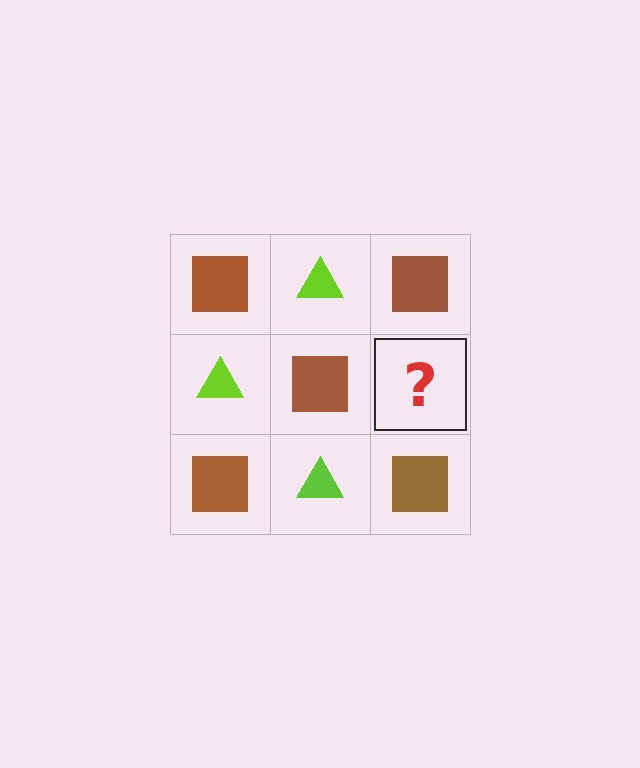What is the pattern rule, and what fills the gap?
The rule is that it alternates brown square and lime triangle in a checkerboard pattern. The gap should be filled with a lime triangle.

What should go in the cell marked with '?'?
The missing cell should contain a lime triangle.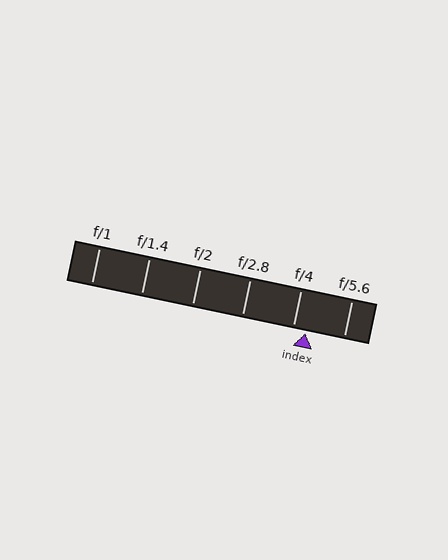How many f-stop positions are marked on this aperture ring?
There are 6 f-stop positions marked.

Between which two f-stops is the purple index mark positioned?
The index mark is between f/4 and f/5.6.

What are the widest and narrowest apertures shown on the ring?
The widest aperture shown is f/1 and the narrowest is f/5.6.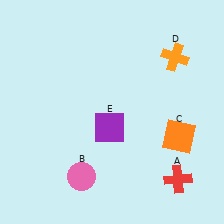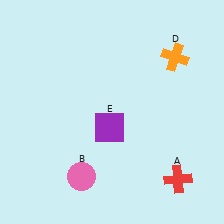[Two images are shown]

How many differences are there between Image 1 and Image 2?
There is 1 difference between the two images.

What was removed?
The orange square (C) was removed in Image 2.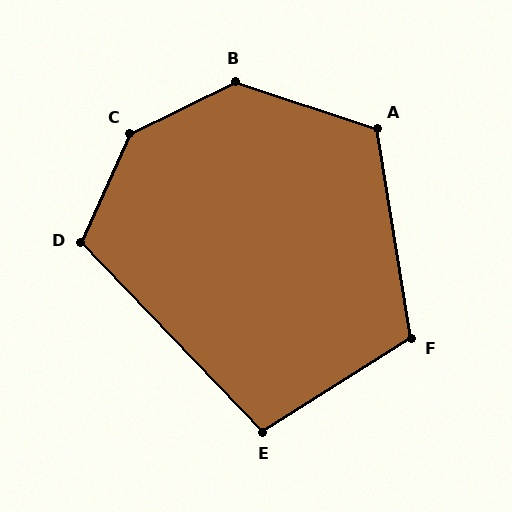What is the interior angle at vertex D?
Approximately 112 degrees (obtuse).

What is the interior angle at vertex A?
Approximately 118 degrees (obtuse).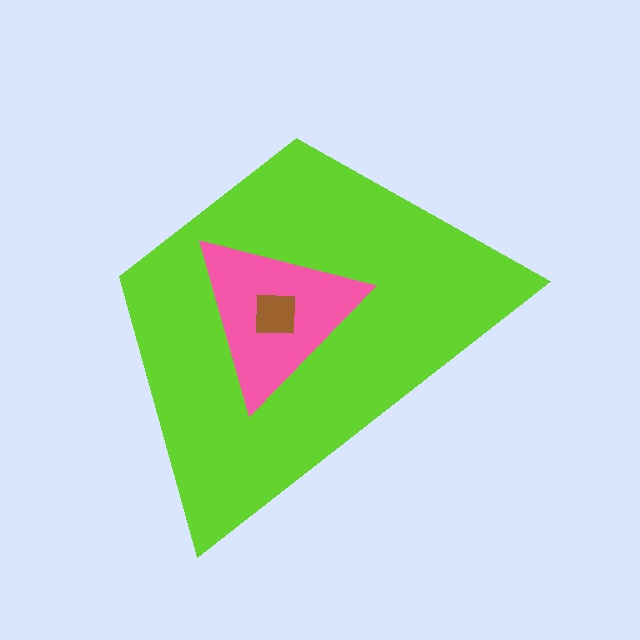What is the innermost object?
The brown square.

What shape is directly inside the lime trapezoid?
The pink triangle.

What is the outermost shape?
The lime trapezoid.